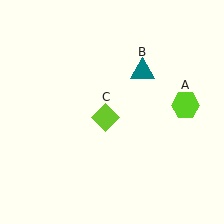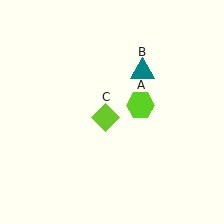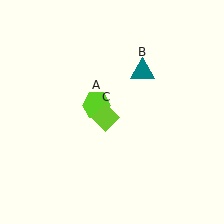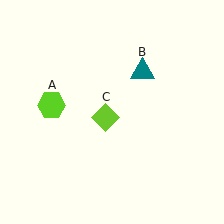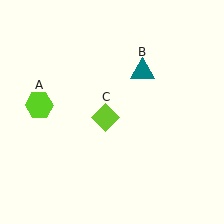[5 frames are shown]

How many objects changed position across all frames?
1 object changed position: lime hexagon (object A).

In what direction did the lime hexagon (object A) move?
The lime hexagon (object A) moved left.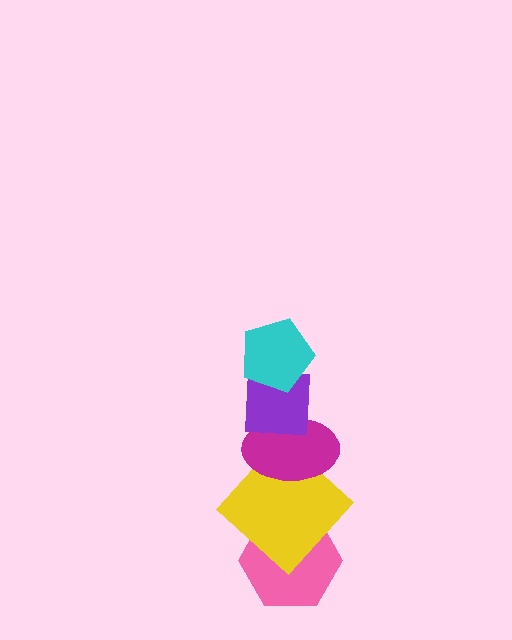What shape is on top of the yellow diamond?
The magenta ellipse is on top of the yellow diamond.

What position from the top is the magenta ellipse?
The magenta ellipse is 3rd from the top.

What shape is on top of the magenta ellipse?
The purple square is on top of the magenta ellipse.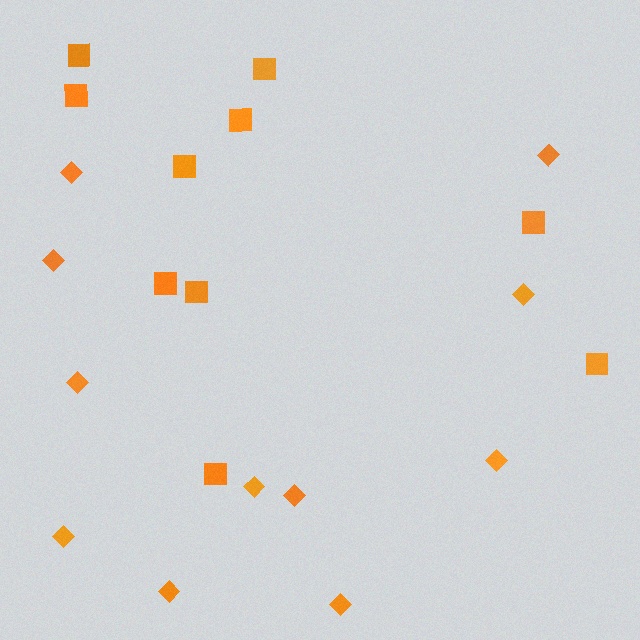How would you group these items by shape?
There are 2 groups: one group of diamonds (11) and one group of squares (10).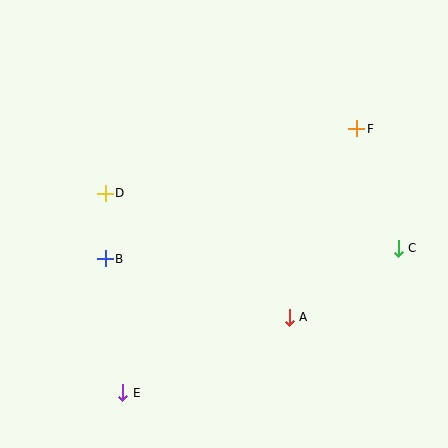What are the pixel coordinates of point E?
Point E is at (123, 393).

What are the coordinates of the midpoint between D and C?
The midpoint between D and C is at (252, 221).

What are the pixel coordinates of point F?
Point F is at (357, 129).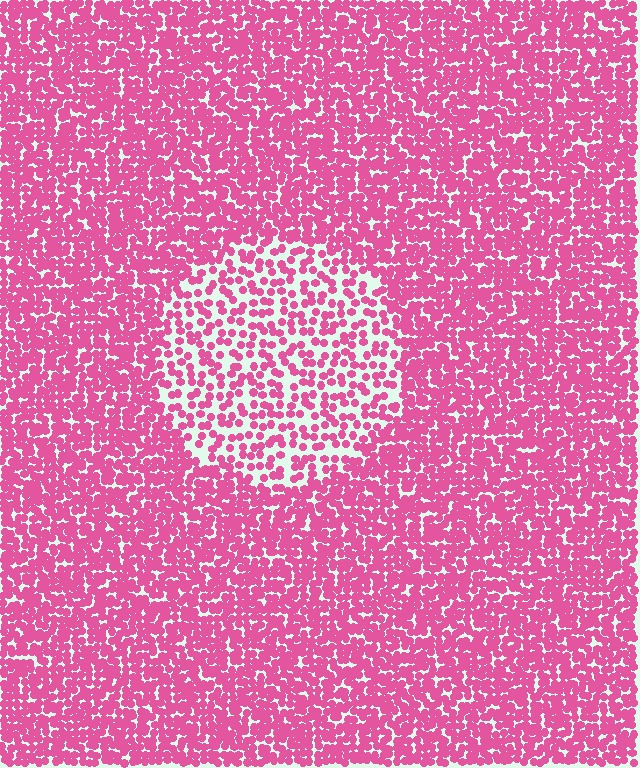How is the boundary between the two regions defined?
The boundary is defined by a change in element density (approximately 2.1x ratio). All elements are the same color, size, and shape.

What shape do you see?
I see a circle.